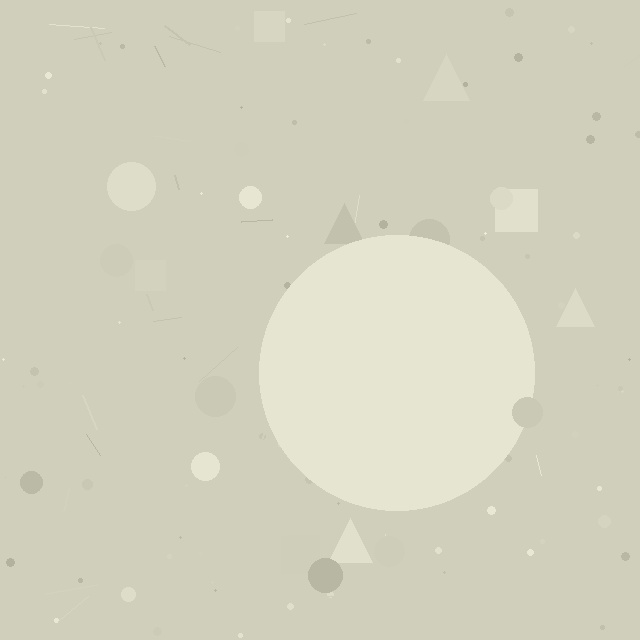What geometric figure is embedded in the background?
A circle is embedded in the background.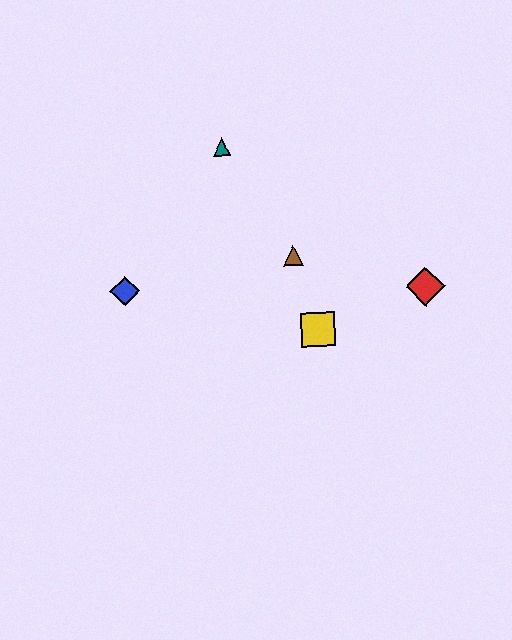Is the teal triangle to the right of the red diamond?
No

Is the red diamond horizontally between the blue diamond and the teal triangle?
No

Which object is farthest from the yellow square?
The teal triangle is farthest from the yellow square.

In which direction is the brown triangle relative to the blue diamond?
The brown triangle is to the right of the blue diamond.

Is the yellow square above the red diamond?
No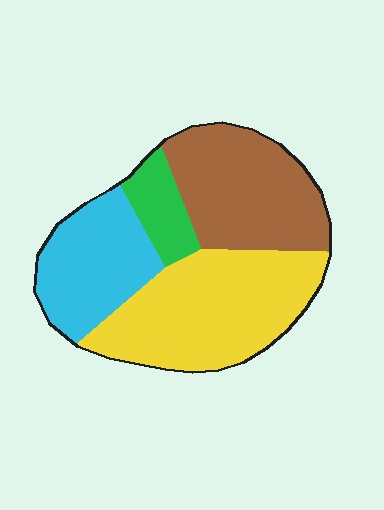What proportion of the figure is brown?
Brown covers about 30% of the figure.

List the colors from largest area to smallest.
From largest to smallest: yellow, brown, cyan, green.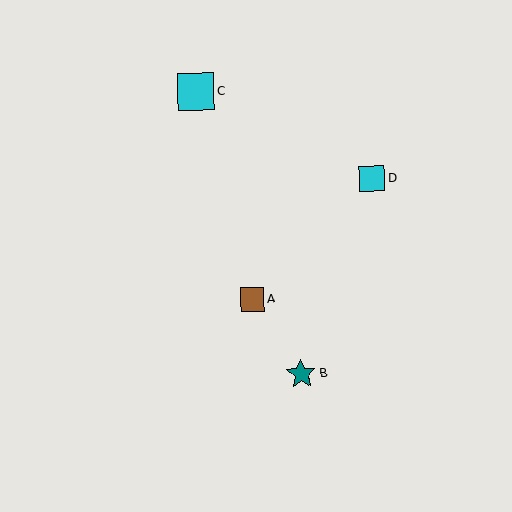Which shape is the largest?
The cyan square (labeled C) is the largest.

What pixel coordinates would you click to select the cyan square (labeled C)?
Click at (196, 92) to select the cyan square C.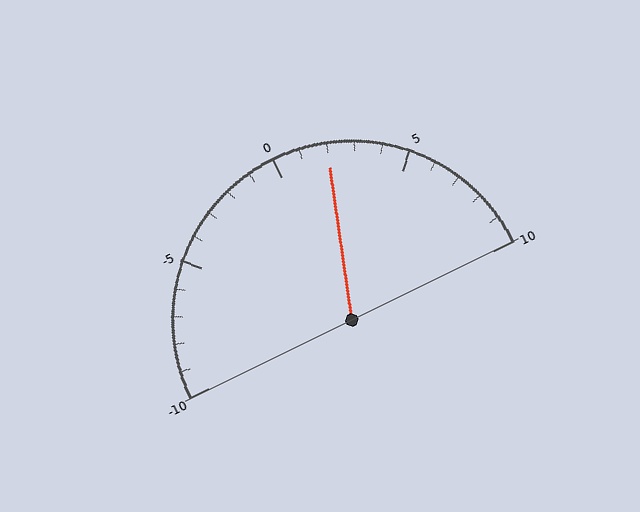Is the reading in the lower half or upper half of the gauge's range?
The reading is in the upper half of the range (-10 to 10).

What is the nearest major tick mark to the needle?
The nearest major tick mark is 0.